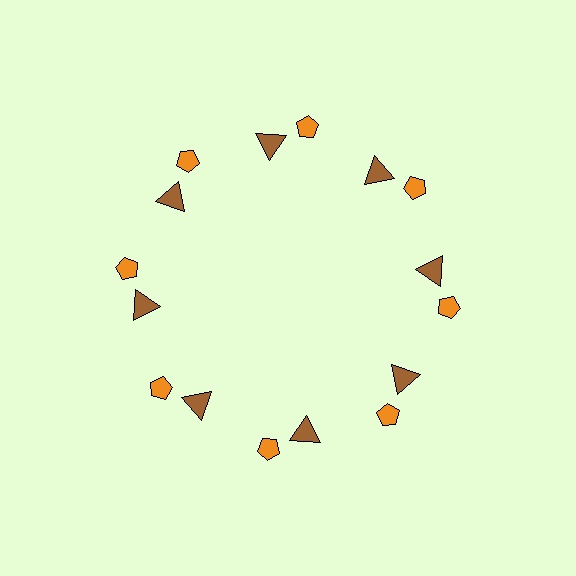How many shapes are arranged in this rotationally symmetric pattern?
There are 16 shapes, arranged in 8 groups of 2.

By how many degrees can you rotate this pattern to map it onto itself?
The pattern maps onto itself every 45 degrees of rotation.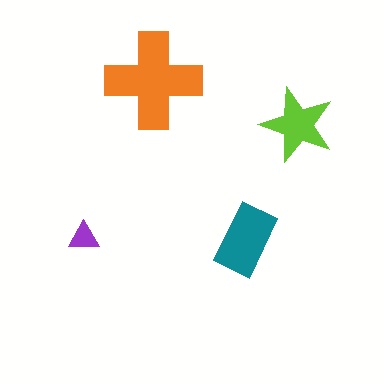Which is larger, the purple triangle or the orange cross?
The orange cross.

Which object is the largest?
The orange cross.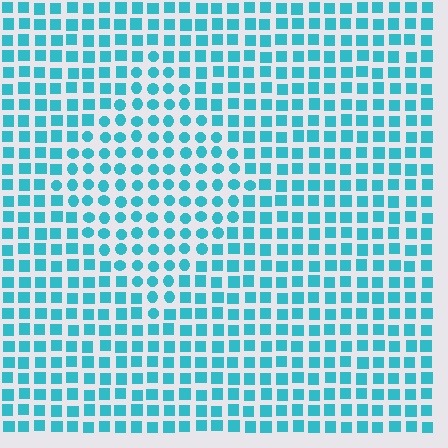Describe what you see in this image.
The image is filled with small cyan elements arranged in a uniform grid. A diamond-shaped region contains circles, while the surrounding area contains squares. The boundary is defined purely by the change in element shape.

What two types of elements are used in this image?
The image uses circles inside the diamond region and squares outside it.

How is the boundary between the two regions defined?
The boundary is defined by a change in element shape: circles inside vs. squares outside. All elements share the same color and spacing.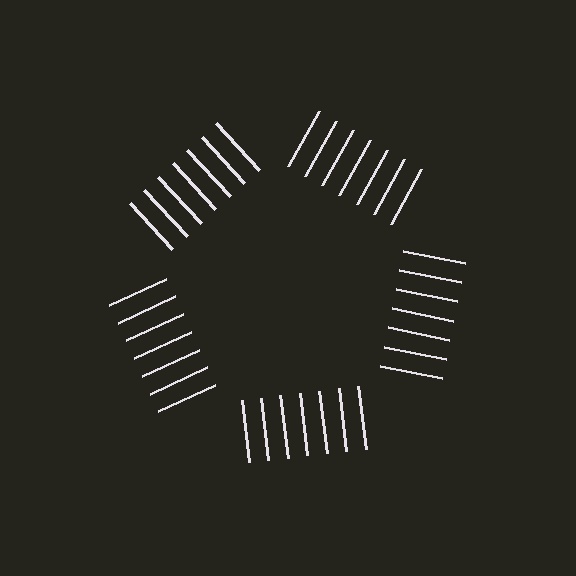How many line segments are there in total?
35 — 7 along each of the 5 edges.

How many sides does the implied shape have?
5 sides — the line-ends trace a pentagon.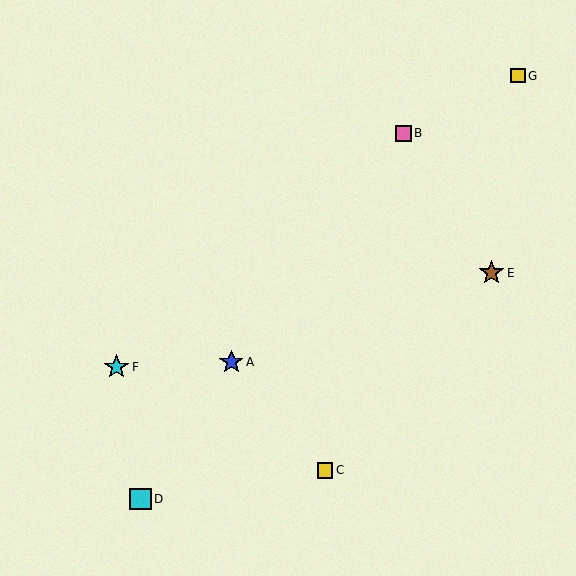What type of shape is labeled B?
Shape B is a pink square.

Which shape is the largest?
The brown star (labeled E) is the largest.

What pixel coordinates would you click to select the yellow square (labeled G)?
Click at (518, 75) to select the yellow square G.